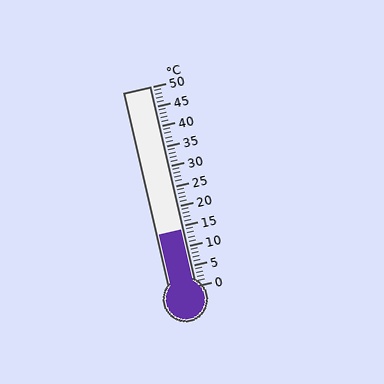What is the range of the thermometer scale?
The thermometer scale ranges from 0°C to 50°C.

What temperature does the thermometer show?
The thermometer shows approximately 14°C.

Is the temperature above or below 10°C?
The temperature is above 10°C.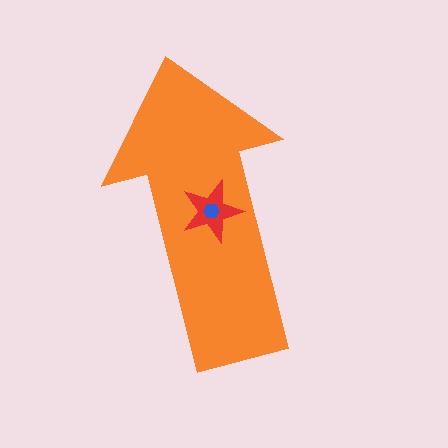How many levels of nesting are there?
3.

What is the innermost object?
The blue hexagon.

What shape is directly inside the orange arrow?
The red star.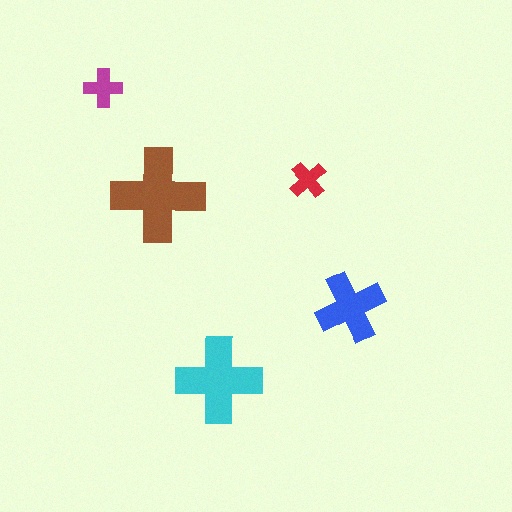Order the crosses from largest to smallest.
the brown one, the cyan one, the blue one, the magenta one, the red one.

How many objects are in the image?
There are 5 objects in the image.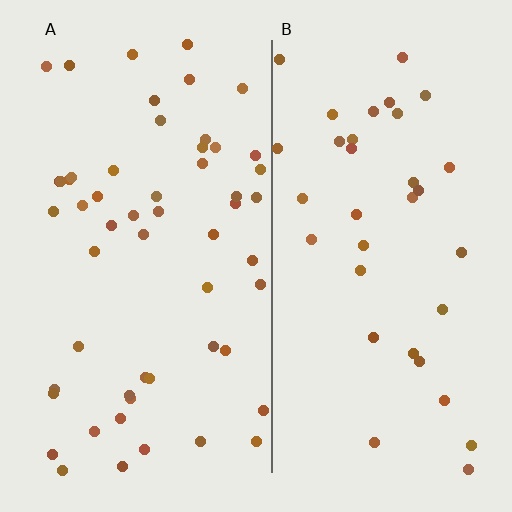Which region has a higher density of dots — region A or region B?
A (the left).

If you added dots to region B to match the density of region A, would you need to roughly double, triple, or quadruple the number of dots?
Approximately double.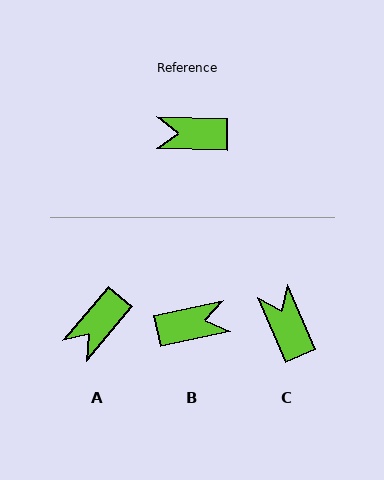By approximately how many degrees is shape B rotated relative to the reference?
Approximately 167 degrees clockwise.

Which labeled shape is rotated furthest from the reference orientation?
B, about 167 degrees away.